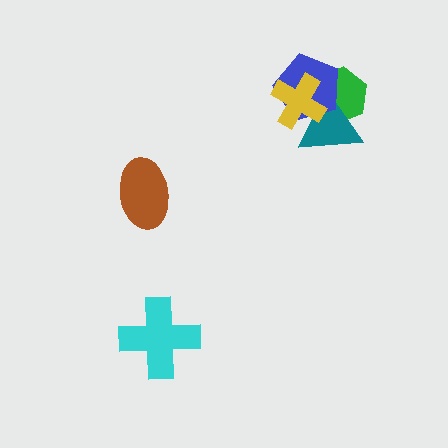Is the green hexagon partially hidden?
Yes, it is partially covered by another shape.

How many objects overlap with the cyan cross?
0 objects overlap with the cyan cross.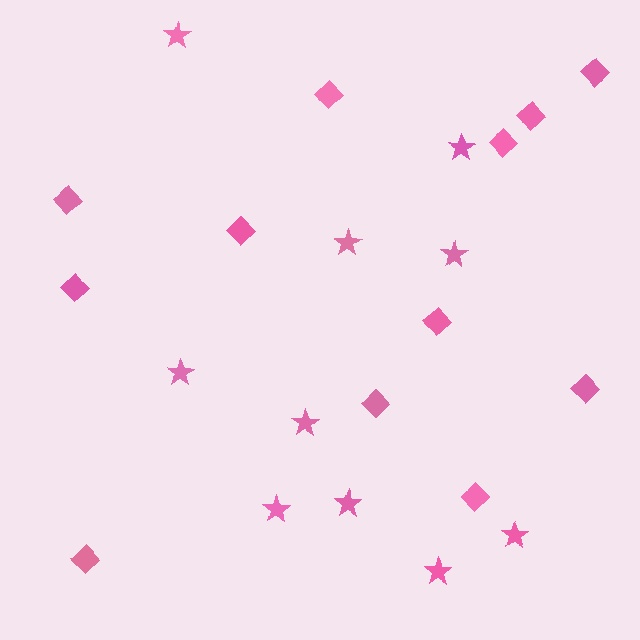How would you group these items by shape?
There are 2 groups: one group of stars (10) and one group of diamonds (12).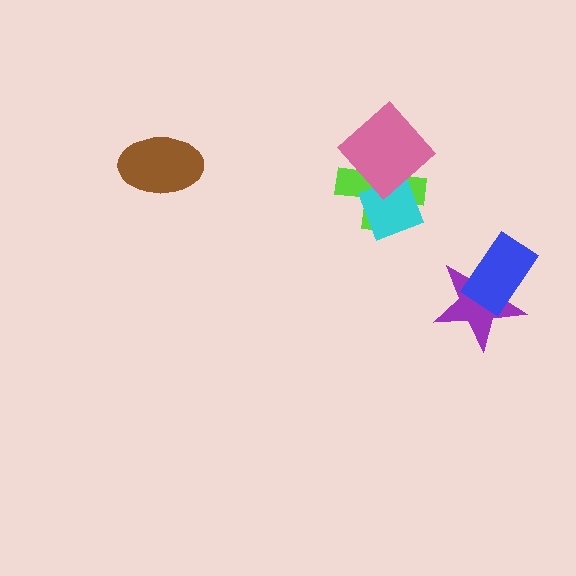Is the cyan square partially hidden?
Yes, it is partially covered by another shape.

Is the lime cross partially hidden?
Yes, it is partially covered by another shape.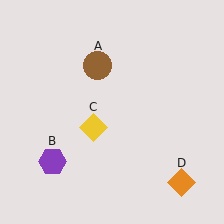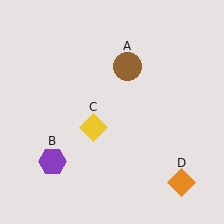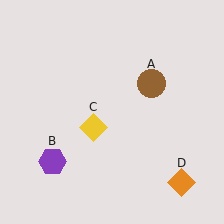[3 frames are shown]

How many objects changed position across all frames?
1 object changed position: brown circle (object A).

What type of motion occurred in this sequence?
The brown circle (object A) rotated clockwise around the center of the scene.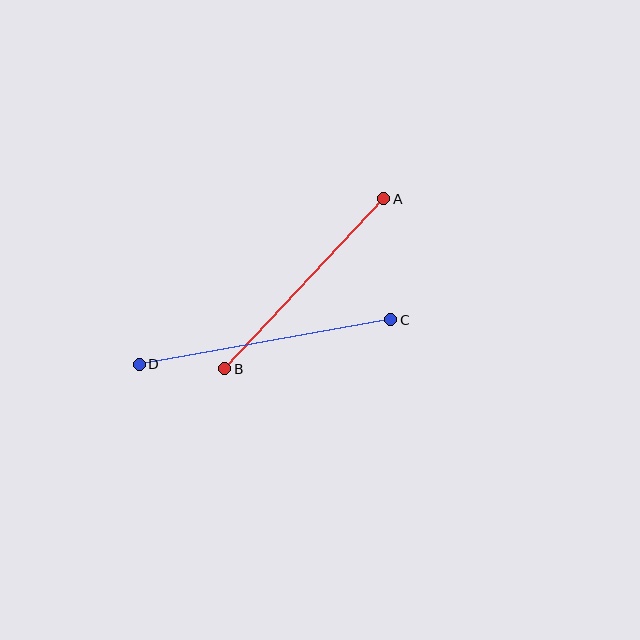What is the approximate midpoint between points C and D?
The midpoint is at approximately (265, 342) pixels.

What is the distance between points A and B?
The distance is approximately 233 pixels.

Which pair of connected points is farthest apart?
Points C and D are farthest apart.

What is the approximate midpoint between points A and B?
The midpoint is at approximately (304, 284) pixels.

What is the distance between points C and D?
The distance is approximately 255 pixels.